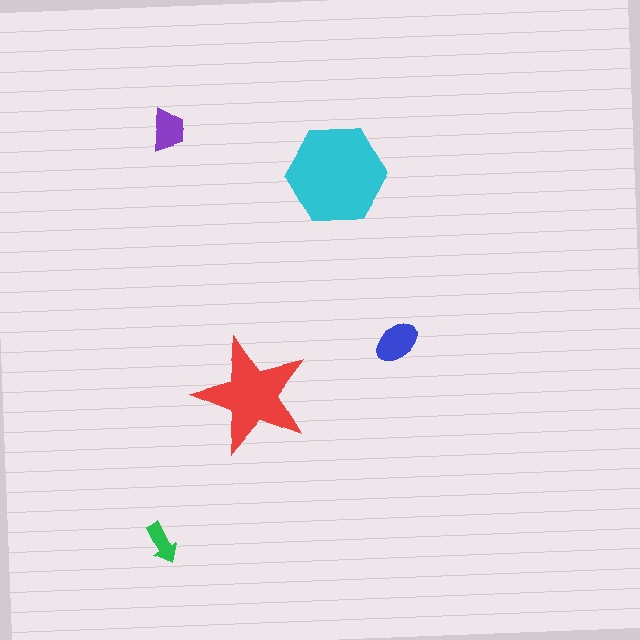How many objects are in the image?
There are 5 objects in the image.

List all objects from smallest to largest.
The green arrow, the purple trapezoid, the blue ellipse, the red star, the cyan hexagon.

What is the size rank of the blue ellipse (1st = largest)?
3rd.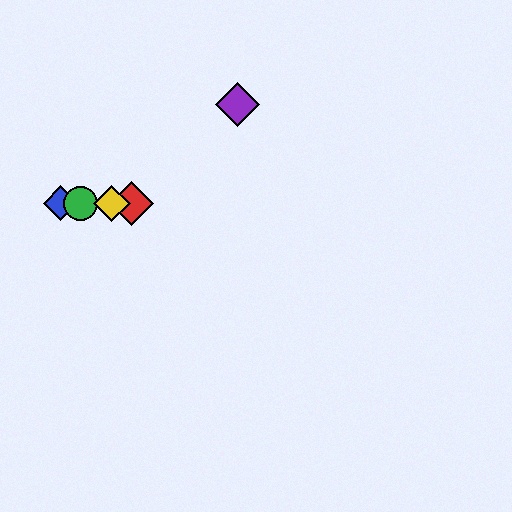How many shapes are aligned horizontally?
4 shapes (the red diamond, the blue diamond, the green circle, the yellow diamond) are aligned horizontally.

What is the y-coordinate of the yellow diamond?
The yellow diamond is at y≈203.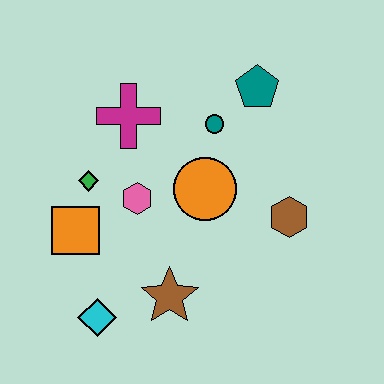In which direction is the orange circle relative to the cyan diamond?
The orange circle is above the cyan diamond.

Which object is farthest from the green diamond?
The brown hexagon is farthest from the green diamond.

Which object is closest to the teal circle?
The teal pentagon is closest to the teal circle.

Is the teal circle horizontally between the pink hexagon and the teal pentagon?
Yes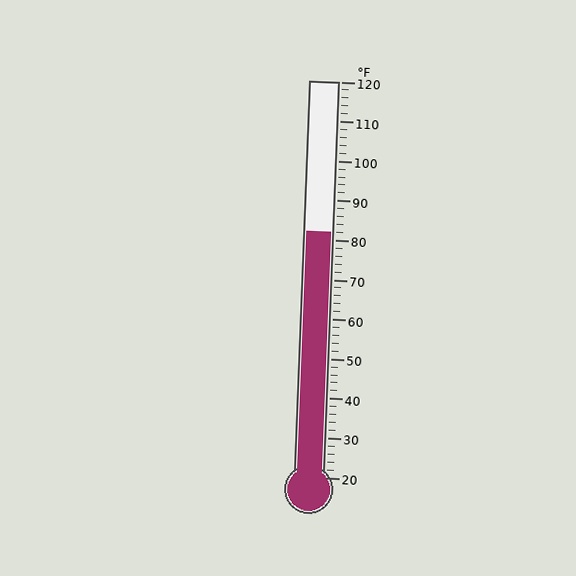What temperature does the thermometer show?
The thermometer shows approximately 82°F.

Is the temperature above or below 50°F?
The temperature is above 50°F.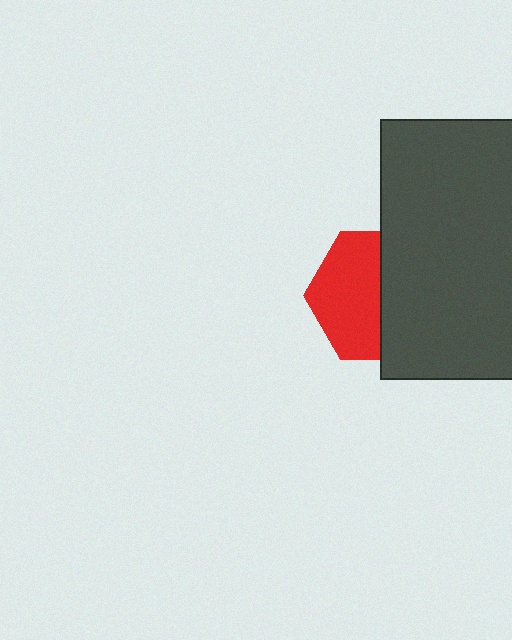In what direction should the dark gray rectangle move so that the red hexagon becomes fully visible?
The dark gray rectangle should move right. That is the shortest direction to clear the overlap and leave the red hexagon fully visible.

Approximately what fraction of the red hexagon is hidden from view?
Roughly 49% of the red hexagon is hidden behind the dark gray rectangle.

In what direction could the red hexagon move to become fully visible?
The red hexagon could move left. That would shift it out from behind the dark gray rectangle entirely.